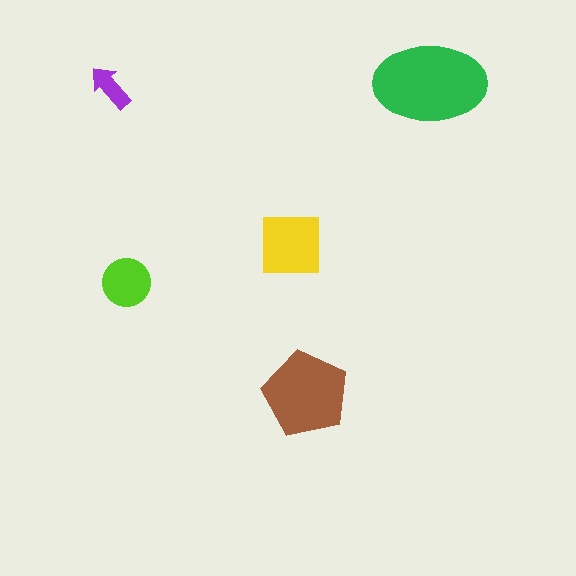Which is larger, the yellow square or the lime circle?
The yellow square.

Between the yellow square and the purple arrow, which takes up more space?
The yellow square.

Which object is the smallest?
The purple arrow.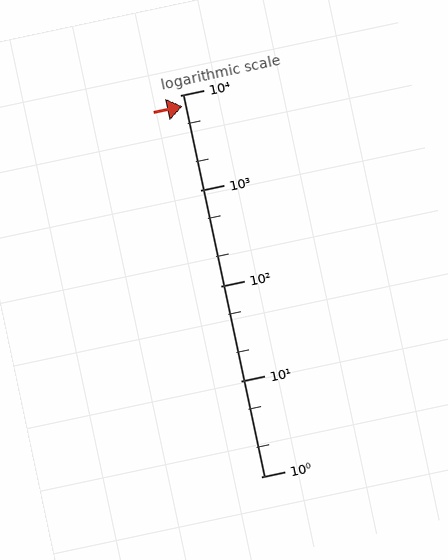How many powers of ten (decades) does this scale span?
The scale spans 4 decades, from 1 to 10000.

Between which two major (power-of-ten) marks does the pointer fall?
The pointer is between 1000 and 10000.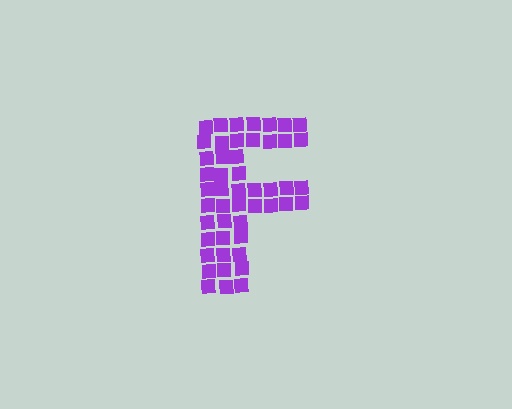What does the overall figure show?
The overall figure shows the letter F.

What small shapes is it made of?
It is made of small squares.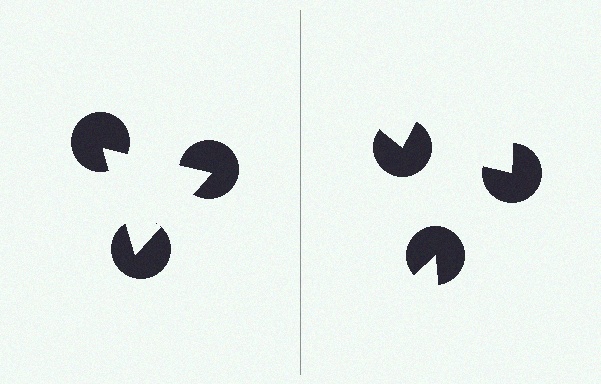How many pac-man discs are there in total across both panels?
6 — 3 on each side.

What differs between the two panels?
The pac-man discs are positioned identically on both sides; only the wedge orientations differ. On the left they align to a triangle; on the right they are misaligned.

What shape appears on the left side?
An illusory triangle.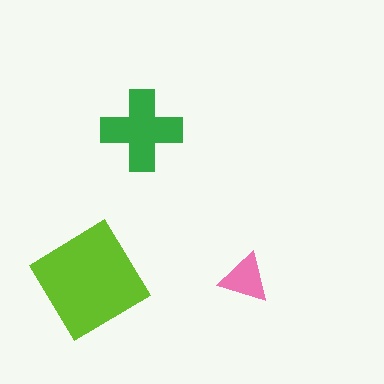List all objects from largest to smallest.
The lime diamond, the green cross, the pink triangle.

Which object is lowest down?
The lime diamond is bottommost.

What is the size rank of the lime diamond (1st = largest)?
1st.